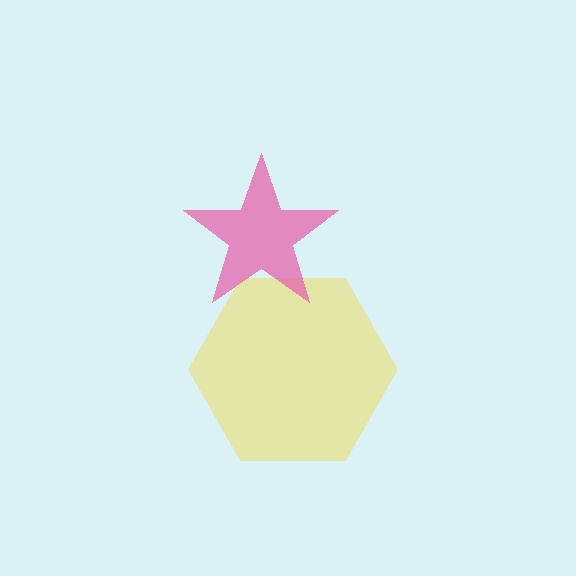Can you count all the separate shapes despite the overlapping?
Yes, there are 2 separate shapes.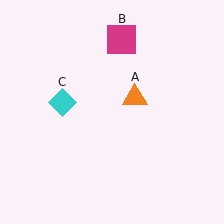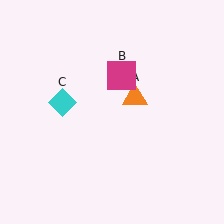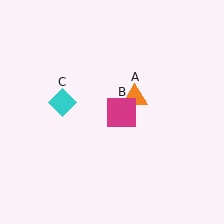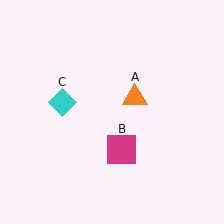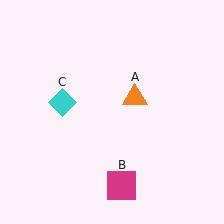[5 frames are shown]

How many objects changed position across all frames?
1 object changed position: magenta square (object B).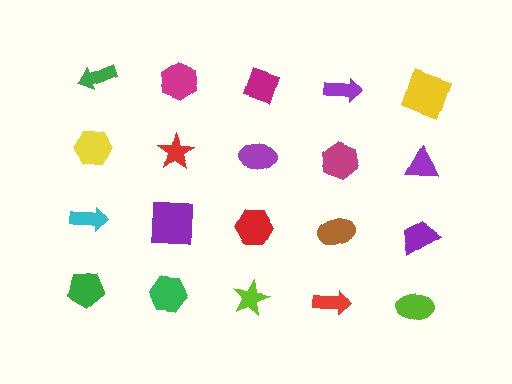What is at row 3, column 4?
A brown ellipse.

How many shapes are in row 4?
5 shapes.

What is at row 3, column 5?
A purple trapezoid.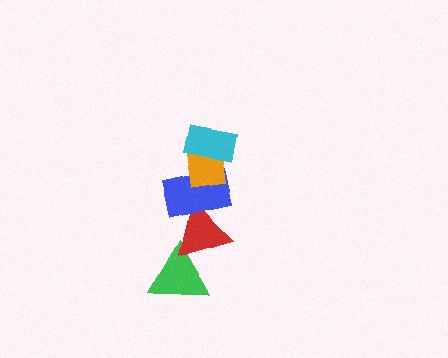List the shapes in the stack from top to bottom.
From top to bottom: the cyan rectangle, the orange square, the blue rectangle, the red triangle, the green triangle.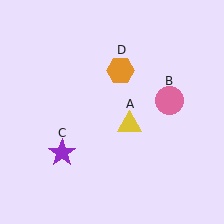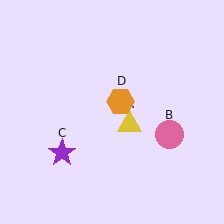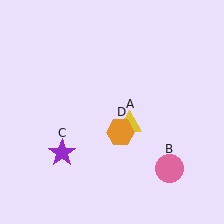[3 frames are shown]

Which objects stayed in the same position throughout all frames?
Yellow triangle (object A) and purple star (object C) remained stationary.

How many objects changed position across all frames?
2 objects changed position: pink circle (object B), orange hexagon (object D).